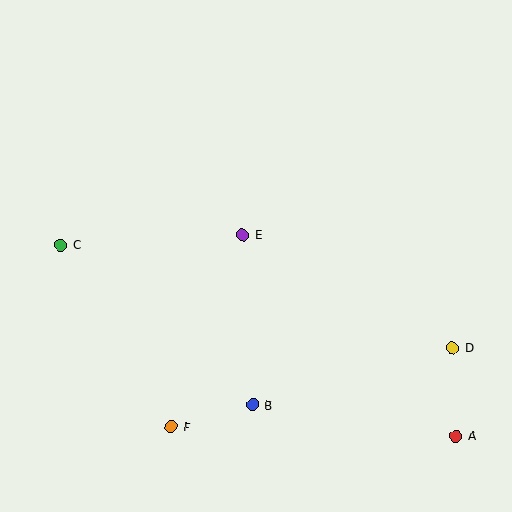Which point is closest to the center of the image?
Point E at (243, 235) is closest to the center.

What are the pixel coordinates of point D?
Point D is at (453, 348).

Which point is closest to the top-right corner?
Point D is closest to the top-right corner.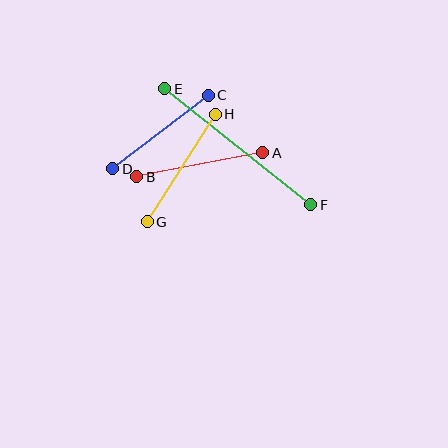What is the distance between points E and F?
The distance is approximately 186 pixels.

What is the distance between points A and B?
The distance is approximately 128 pixels.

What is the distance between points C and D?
The distance is approximately 121 pixels.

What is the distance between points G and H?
The distance is approximately 127 pixels.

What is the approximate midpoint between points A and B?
The midpoint is at approximately (200, 165) pixels.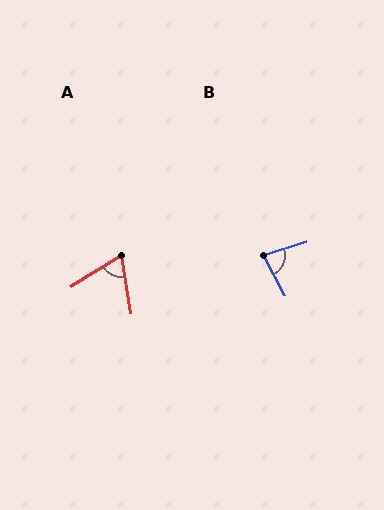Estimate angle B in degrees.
Approximately 80 degrees.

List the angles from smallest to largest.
A (68°), B (80°).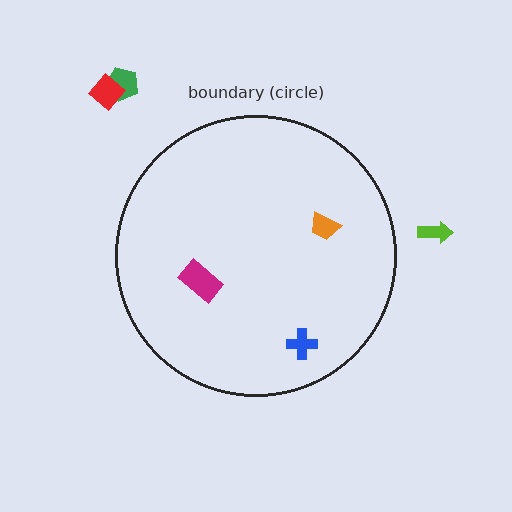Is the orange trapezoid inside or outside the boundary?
Inside.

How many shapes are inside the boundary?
3 inside, 3 outside.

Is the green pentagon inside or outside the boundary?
Outside.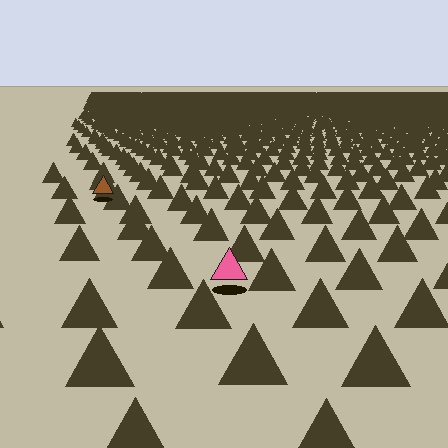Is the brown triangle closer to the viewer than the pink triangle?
No. The pink triangle is closer — you can tell from the texture gradient: the ground texture is coarser near it.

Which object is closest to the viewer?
The pink triangle is closest. The texture marks near it are larger and more spread out.